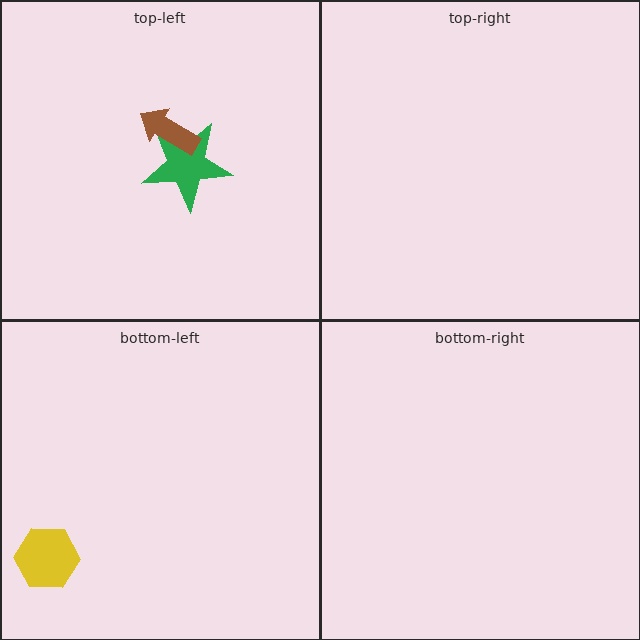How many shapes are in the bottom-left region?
1.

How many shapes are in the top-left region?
2.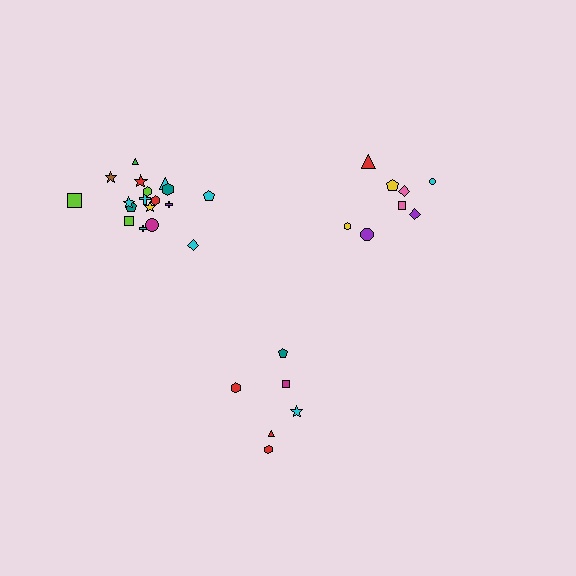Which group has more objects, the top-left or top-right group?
The top-left group.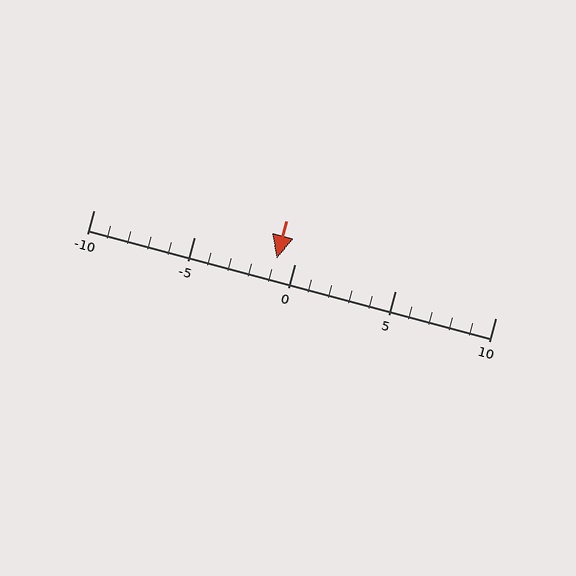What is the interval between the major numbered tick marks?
The major tick marks are spaced 5 units apart.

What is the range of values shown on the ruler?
The ruler shows values from -10 to 10.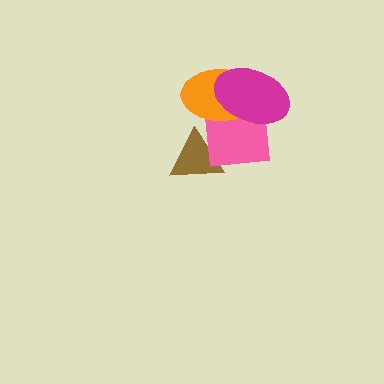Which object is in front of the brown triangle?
The pink square is in front of the brown triangle.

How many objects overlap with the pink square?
3 objects overlap with the pink square.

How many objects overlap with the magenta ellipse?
2 objects overlap with the magenta ellipse.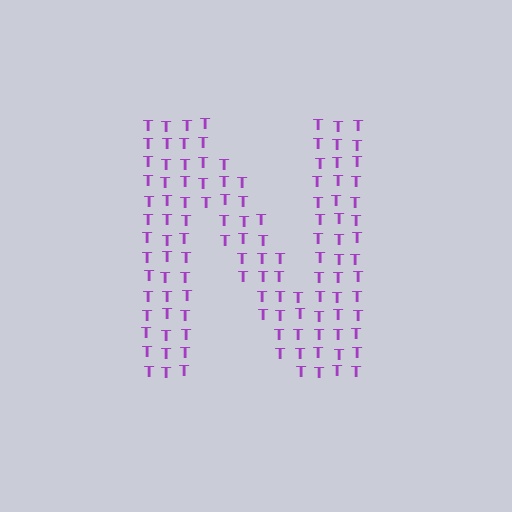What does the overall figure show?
The overall figure shows the letter N.